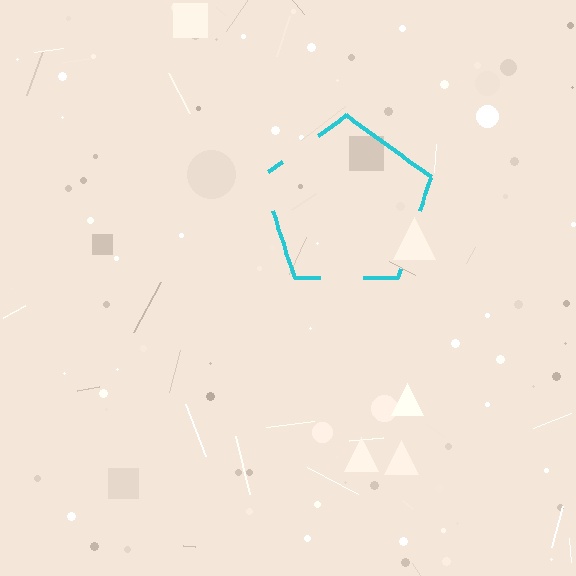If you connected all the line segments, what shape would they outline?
They would outline a pentagon.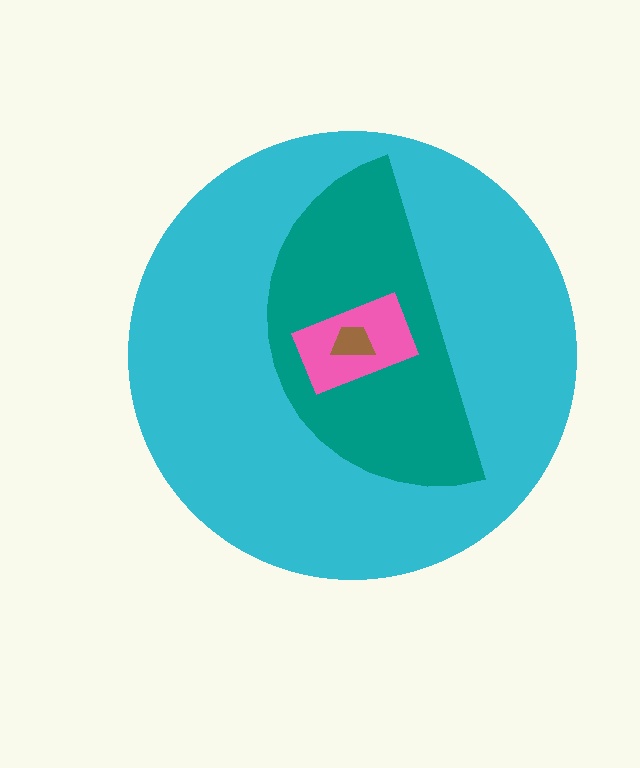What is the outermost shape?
The cyan circle.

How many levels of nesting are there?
4.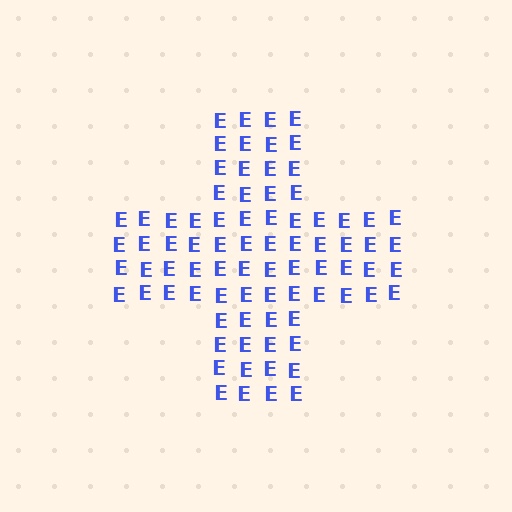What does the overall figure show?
The overall figure shows a cross.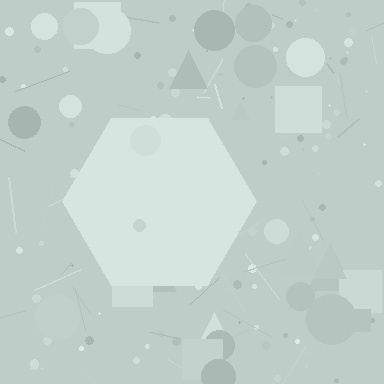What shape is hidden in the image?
A hexagon is hidden in the image.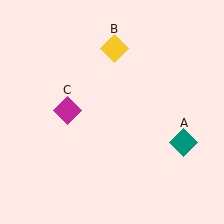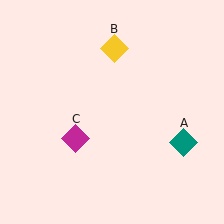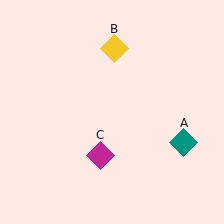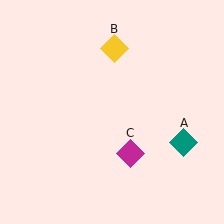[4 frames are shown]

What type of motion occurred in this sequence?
The magenta diamond (object C) rotated counterclockwise around the center of the scene.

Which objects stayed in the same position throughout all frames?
Teal diamond (object A) and yellow diamond (object B) remained stationary.